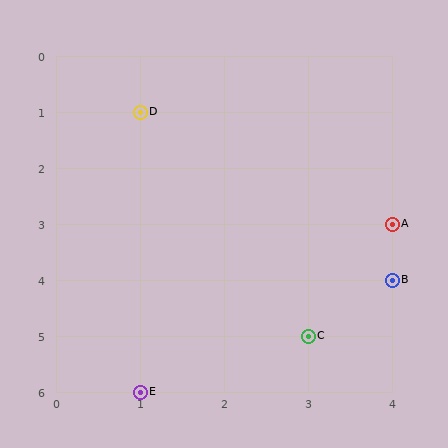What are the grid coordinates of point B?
Point B is at grid coordinates (4, 4).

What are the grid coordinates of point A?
Point A is at grid coordinates (4, 3).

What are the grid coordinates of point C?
Point C is at grid coordinates (3, 5).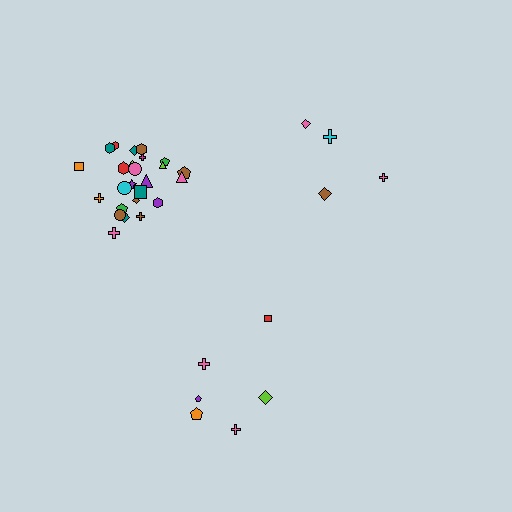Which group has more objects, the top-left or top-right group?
The top-left group.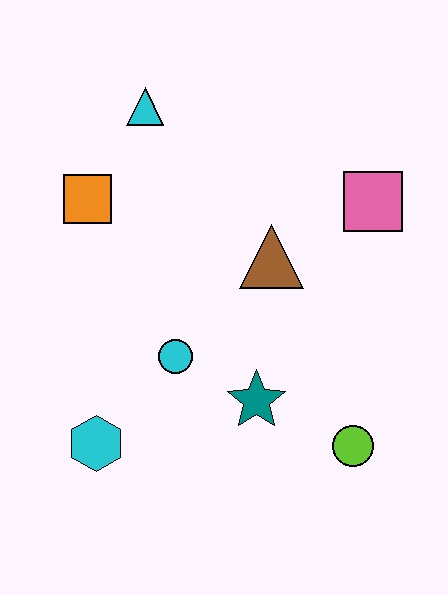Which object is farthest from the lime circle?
The cyan triangle is farthest from the lime circle.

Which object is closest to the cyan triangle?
The orange square is closest to the cyan triangle.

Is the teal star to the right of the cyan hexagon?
Yes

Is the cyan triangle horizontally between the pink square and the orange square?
Yes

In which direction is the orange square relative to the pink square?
The orange square is to the left of the pink square.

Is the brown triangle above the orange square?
No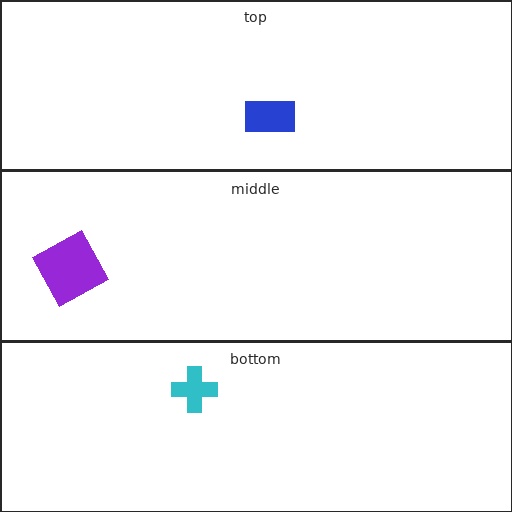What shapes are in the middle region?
The purple square.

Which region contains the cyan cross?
The bottom region.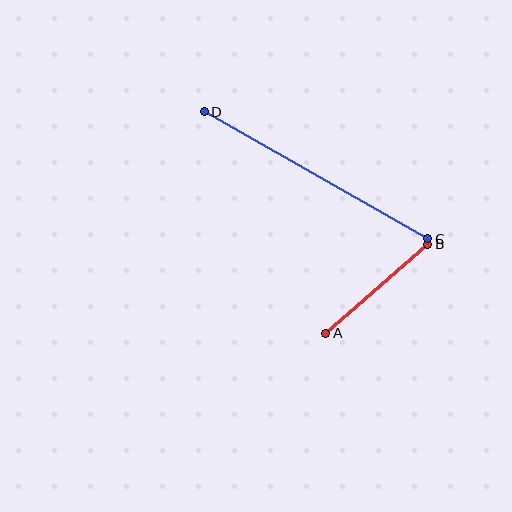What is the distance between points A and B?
The distance is approximately 135 pixels.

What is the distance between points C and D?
The distance is approximately 257 pixels.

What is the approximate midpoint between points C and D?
The midpoint is at approximately (316, 175) pixels.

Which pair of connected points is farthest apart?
Points C and D are farthest apart.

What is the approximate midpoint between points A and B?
The midpoint is at approximately (377, 289) pixels.